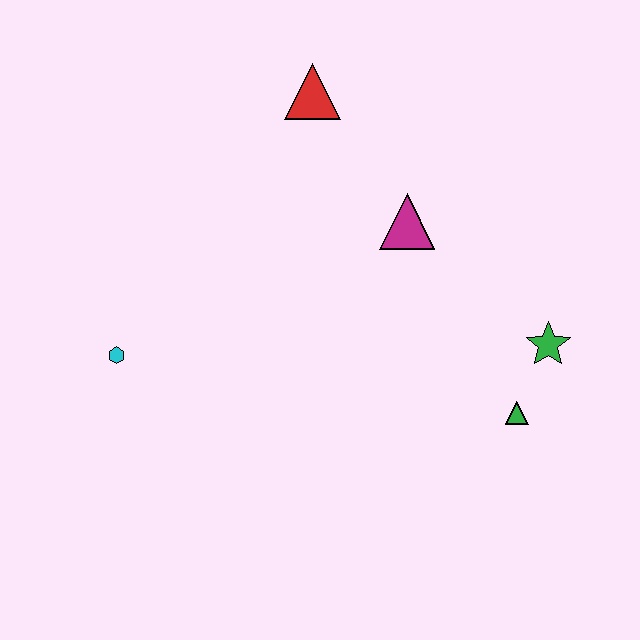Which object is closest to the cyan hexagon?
The magenta triangle is closest to the cyan hexagon.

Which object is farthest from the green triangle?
The cyan hexagon is farthest from the green triangle.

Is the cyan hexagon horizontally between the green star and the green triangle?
No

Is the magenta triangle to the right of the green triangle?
No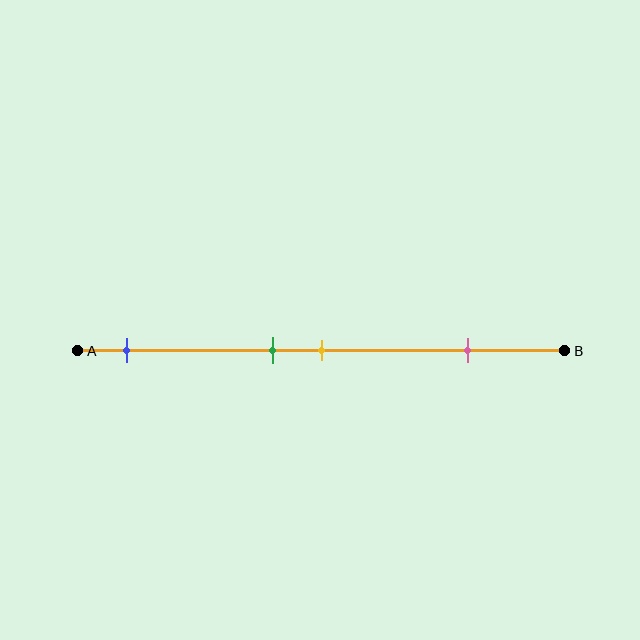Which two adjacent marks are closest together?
The green and yellow marks are the closest adjacent pair.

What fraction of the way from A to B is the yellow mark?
The yellow mark is approximately 50% (0.5) of the way from A to B.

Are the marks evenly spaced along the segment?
No, the marks are not evenly spaced.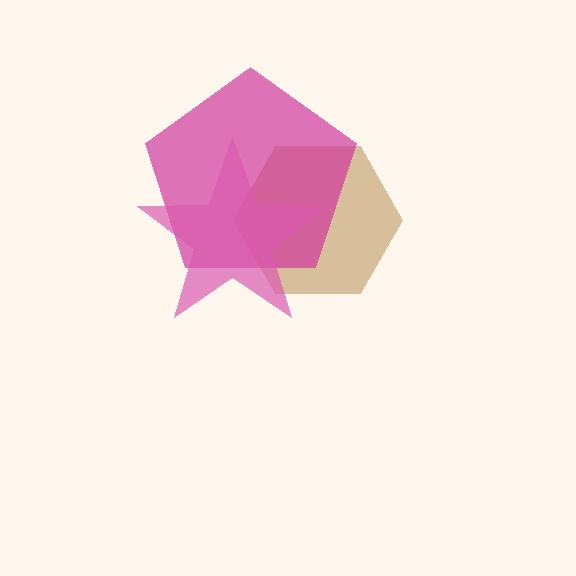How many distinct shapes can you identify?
There are 3 distinct shapes: a brown hexagon, a magenta pentagon, a pink star.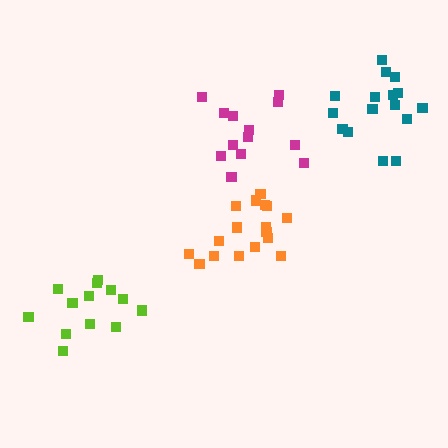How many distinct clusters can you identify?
There are 4 distinct clusters.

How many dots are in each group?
Group 1: 13 dots, Group 2: 16 dots, Group 3: 17 dots, Group 4: 13 dots (59 total).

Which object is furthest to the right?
The teal cluster is rightmost.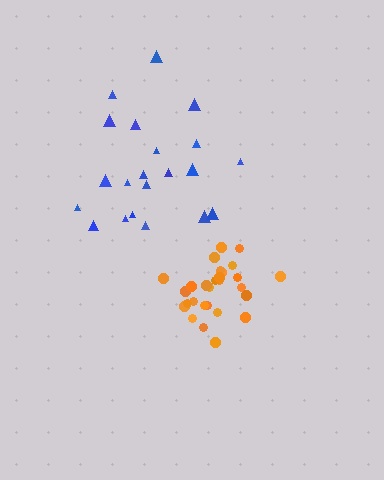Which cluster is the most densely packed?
Orange.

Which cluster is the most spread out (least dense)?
Blue.